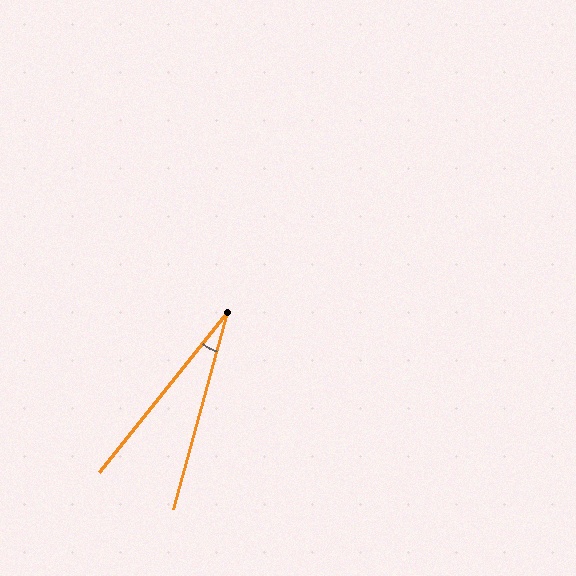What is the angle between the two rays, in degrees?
Approximately 23 degrees.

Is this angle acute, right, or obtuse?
It is acute.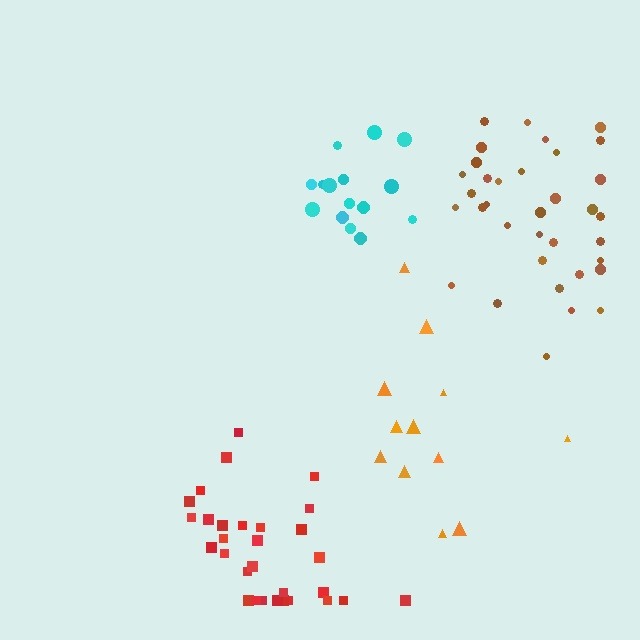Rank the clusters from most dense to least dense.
cyan, brown, red, orange.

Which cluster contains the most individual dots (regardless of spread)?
Brown (35).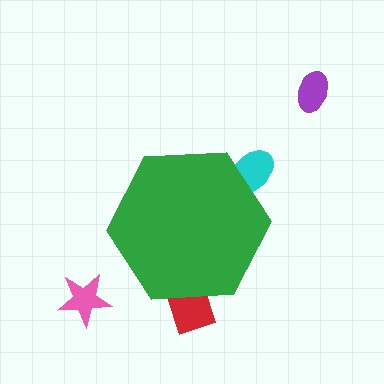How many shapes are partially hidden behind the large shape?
2 shapes are partially hidden.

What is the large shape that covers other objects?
A green hexagon.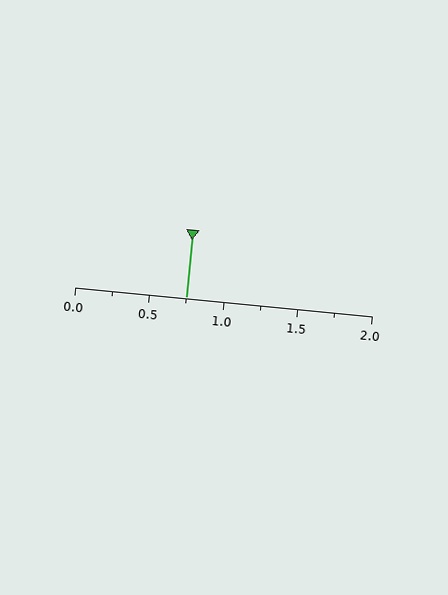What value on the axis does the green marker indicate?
The marker indicates approximately 0.75.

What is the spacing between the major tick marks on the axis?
The major ticks are spaced 0.5 apart.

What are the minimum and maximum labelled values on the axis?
The axis runs from 0.0 to 2.0.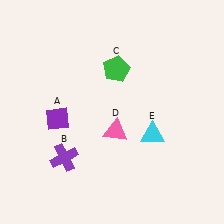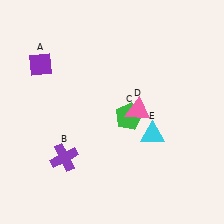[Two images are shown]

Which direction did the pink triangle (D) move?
The pink triangle (D) moved right.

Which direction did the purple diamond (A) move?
The purple diamond (A) moved up.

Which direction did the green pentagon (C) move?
The green pentagon (C) moved down.